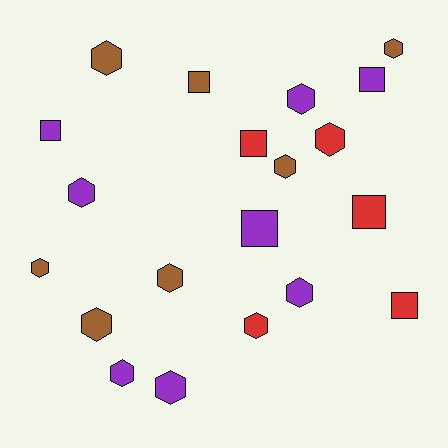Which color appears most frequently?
Purple, with 8 objects.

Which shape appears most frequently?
Hexagon, with 13 objects.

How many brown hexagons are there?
There are 6 brown hexagons.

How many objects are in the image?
There are 20 objects.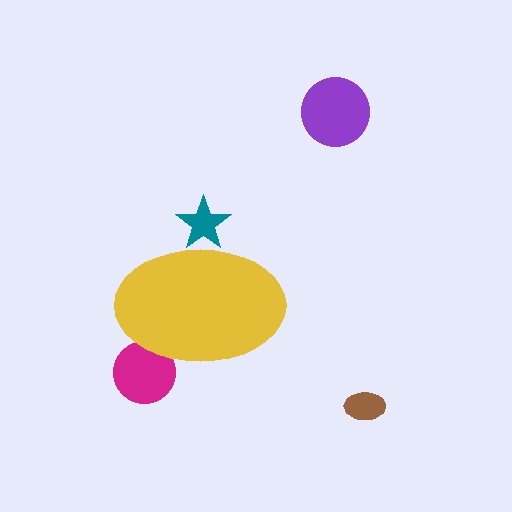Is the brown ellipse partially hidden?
No, the brown ellipse is fully visible.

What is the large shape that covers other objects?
A yellow ellipse.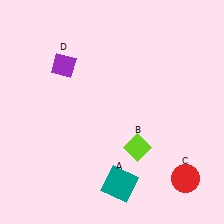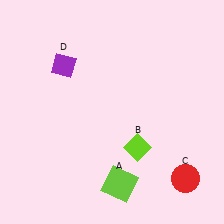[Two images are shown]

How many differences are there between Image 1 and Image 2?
There is 1 difference between the two images.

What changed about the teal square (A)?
In Image 1, A is teal. In Image 2, it changed to lime.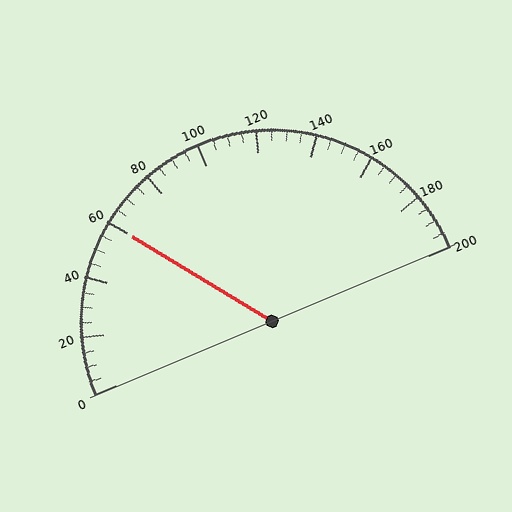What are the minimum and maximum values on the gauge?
The gauge ranges from 0 to 200.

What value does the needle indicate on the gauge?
The needle indicates approximately 60.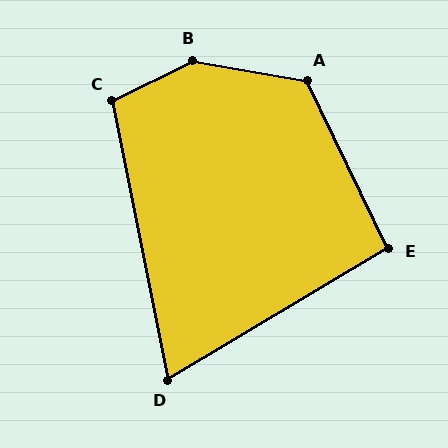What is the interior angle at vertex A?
Approximately 125 degrees (obtuse).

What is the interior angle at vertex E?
Approximately 95 degrees (obtuse).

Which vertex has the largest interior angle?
B, at approximately 144 degrees.